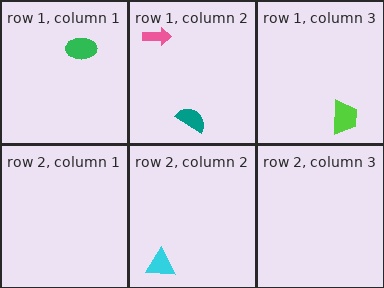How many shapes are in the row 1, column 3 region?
1.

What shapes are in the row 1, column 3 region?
The lime trapezoid.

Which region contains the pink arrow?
The row 1, column 2 region.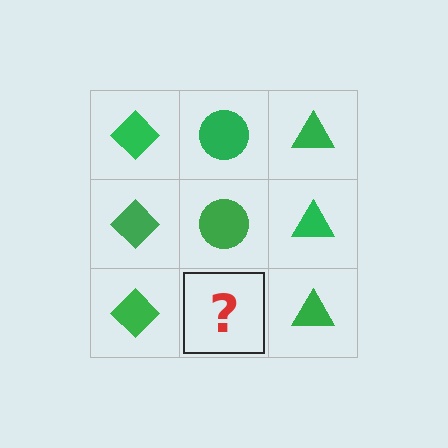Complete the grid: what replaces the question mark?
The question mark should be replaced with a green circle.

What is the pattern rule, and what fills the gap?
The rule is that each column has a consistent shape. The gap should be filled with a green circle.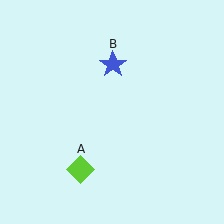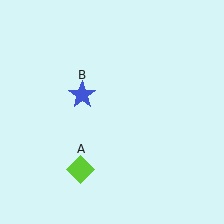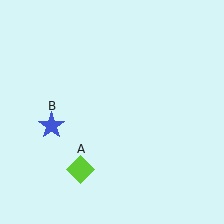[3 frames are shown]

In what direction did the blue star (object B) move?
The blue star (object B) moved down and to the left.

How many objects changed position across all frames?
1 object changed position: blue star (object B).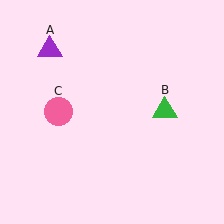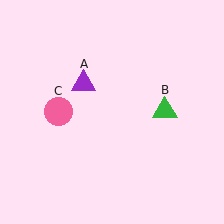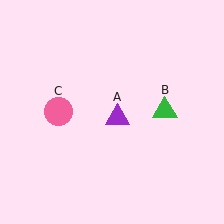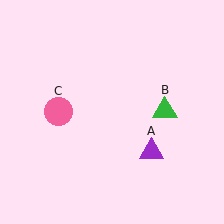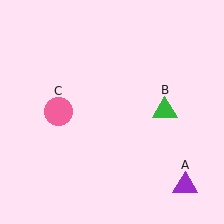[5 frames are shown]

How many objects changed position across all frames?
1 object changed position: purple triangle (object A).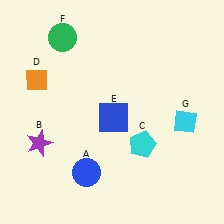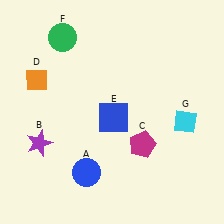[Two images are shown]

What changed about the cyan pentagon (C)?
In Image 1, C is cyan. In Image 2, it changed to magenta.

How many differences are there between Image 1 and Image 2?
There is 1 difference between the two images.